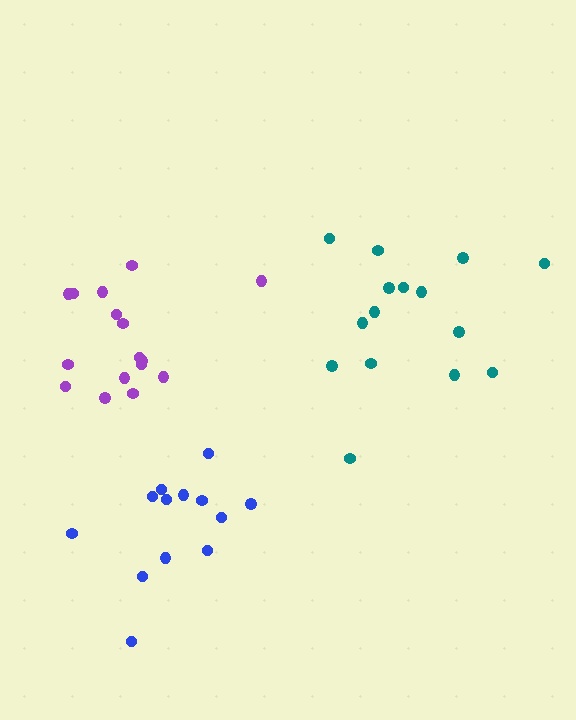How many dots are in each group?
Group 1: 16 dots, Group 2: 15 dots, Group 3: 13 dots (44 total).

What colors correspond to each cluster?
The clusters are colored: purple, teal, blue.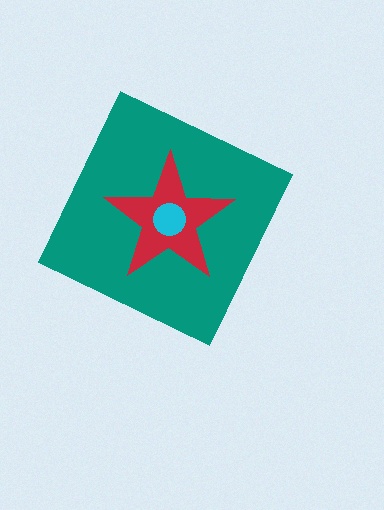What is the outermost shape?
The teal diamond.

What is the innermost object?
The cyan circle.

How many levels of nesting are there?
3.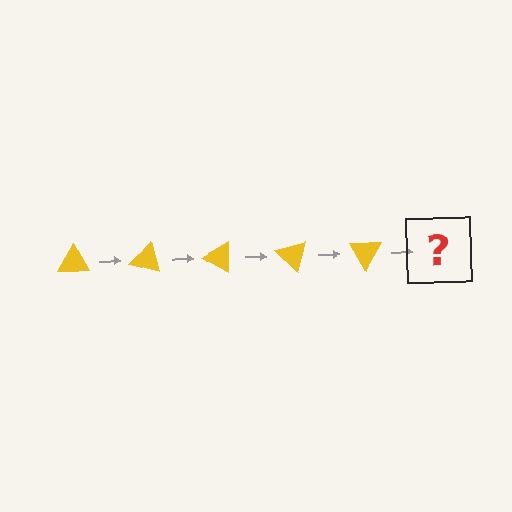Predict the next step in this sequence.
The next step is a yellow triangle rotated 75 degrees.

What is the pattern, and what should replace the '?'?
The pattern is that the triangle rotates 15 degrees each step. The '?' should be a yellow triangle rotated 75 degrees.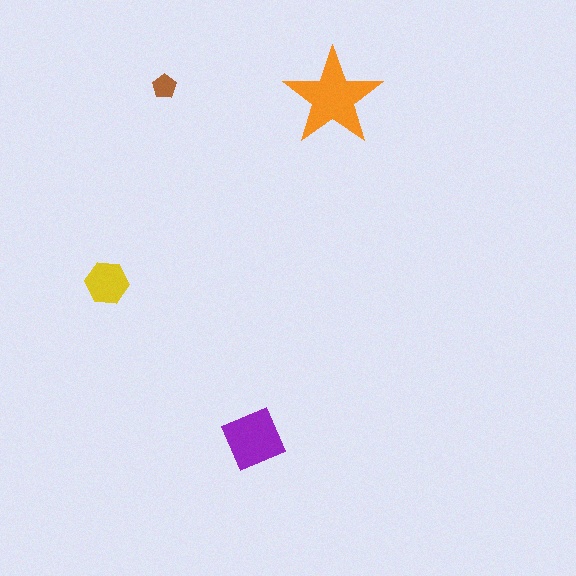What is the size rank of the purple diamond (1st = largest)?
2nd.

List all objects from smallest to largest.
The brown pentagon, the yellow hexagon, the purple diamond, the orange star.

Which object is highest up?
The brown pentagon is topmost.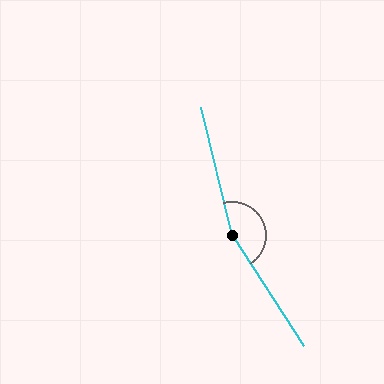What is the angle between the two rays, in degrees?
Approximately 161 degrees.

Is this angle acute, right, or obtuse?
It is obtuse.